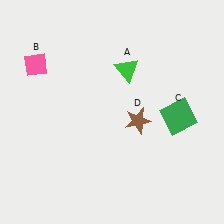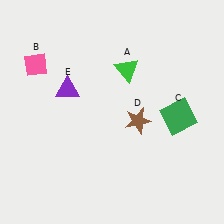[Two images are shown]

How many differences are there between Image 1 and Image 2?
There is 1 difference between the two images.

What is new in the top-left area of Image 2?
A purple triangle (E) was added in the top-left area of Image 2.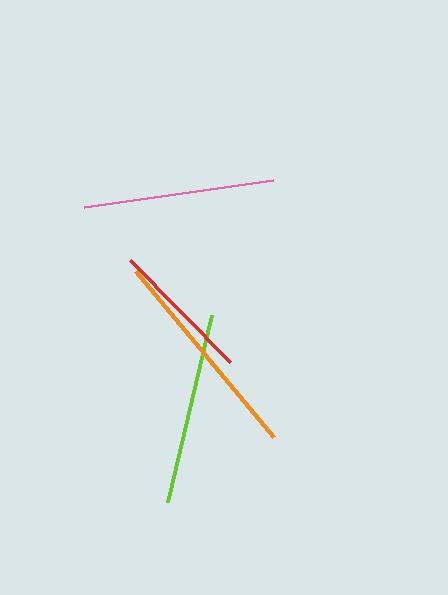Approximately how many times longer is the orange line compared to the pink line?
The orange line is approximately 1.1 times the length of the pink line.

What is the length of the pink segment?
The pink segment is approximately 191 pixels long.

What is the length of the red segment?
The red segment is approximately 143 pixels long.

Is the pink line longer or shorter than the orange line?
The orange line is longer than the pink line.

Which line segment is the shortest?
The red line is the shortest at approximately 143 pixels.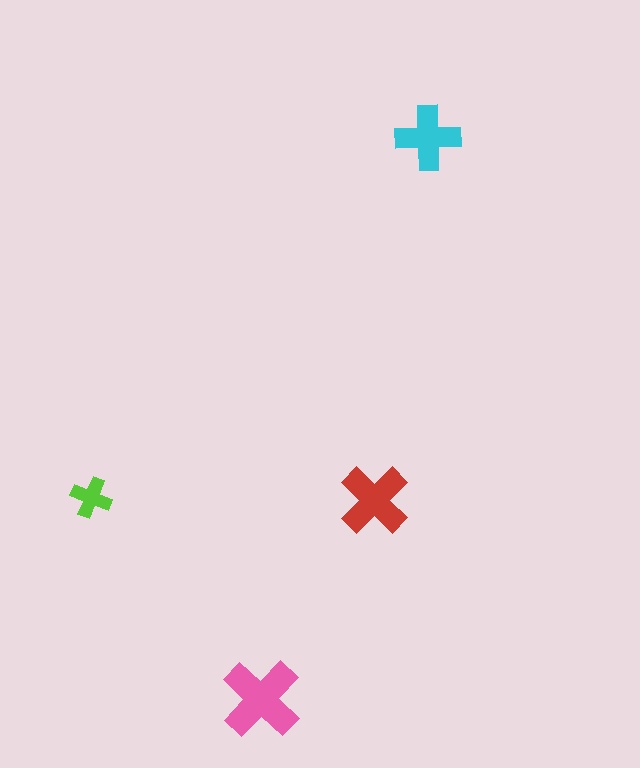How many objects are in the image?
There are 4 objects in the image.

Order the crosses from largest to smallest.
the pink one, the red one, the cyan one, the lime one.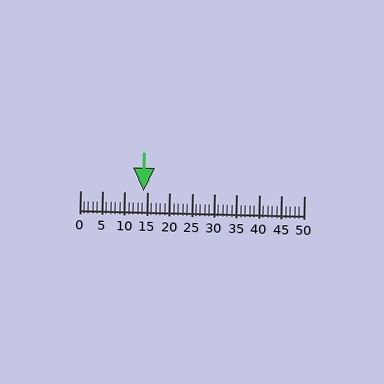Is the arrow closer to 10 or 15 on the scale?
The arrow is closer to 15.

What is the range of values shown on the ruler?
The ruler shows values from 0 to 50.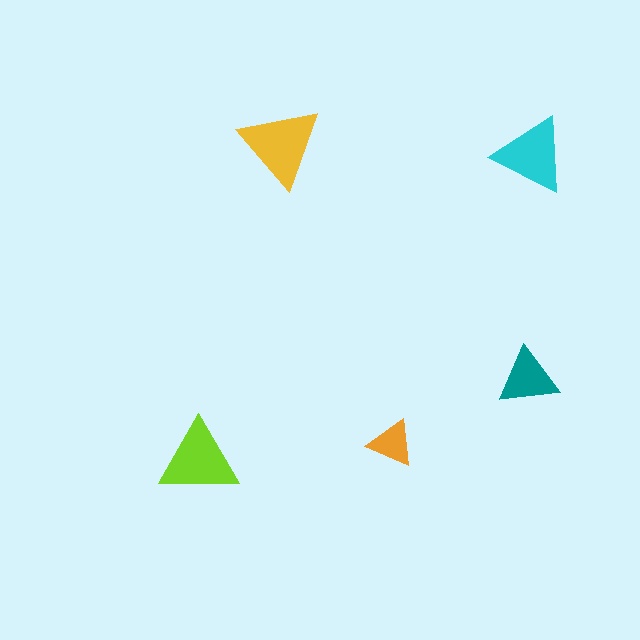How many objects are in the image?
There are 5 objects in the image.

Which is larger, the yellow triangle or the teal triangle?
The yellow one.